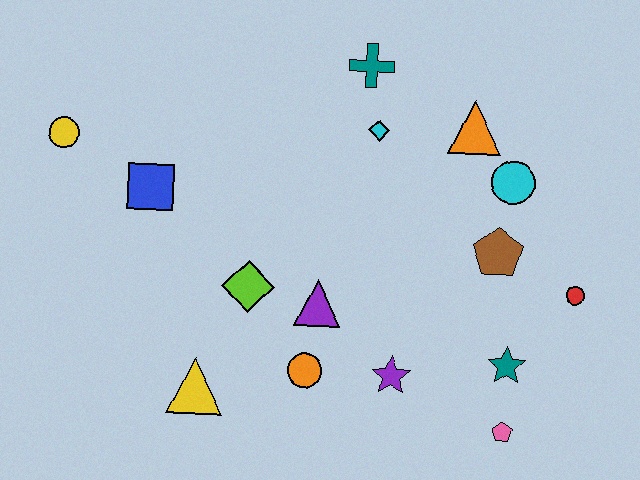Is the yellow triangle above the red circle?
No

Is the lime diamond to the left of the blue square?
No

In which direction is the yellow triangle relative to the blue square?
The yellow triangle is below the blue square.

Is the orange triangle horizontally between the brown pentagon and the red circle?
No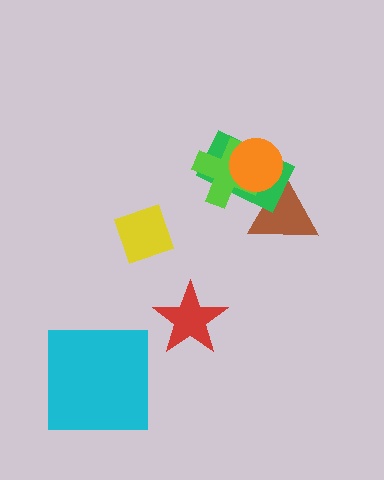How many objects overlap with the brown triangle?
2 objects overlap with the brown triangle.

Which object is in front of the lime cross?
The orange circle is in front of the lime cross.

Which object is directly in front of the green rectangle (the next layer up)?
The lime cross is directly in front of the green rectangle.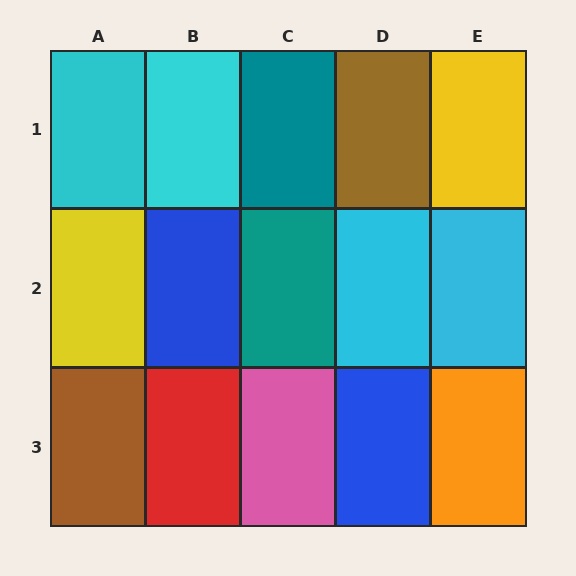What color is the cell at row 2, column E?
Cyan.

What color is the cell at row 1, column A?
Cyan.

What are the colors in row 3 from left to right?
Brown, red, pink, blue, orange.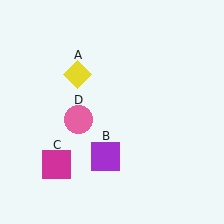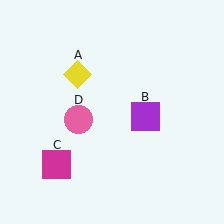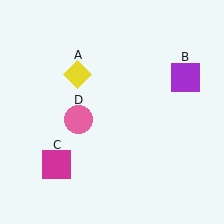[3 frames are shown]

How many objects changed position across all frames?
1 object changed position: purple square (object B).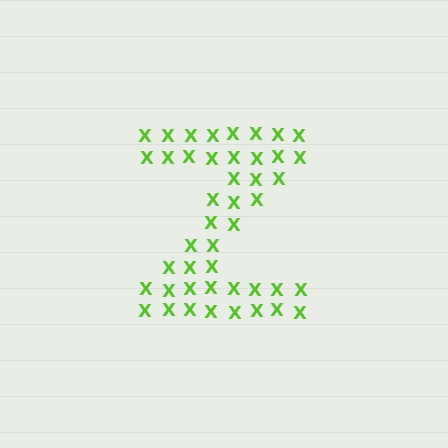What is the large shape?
The large shape is the letter Z.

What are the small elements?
The small elements are letter X's.